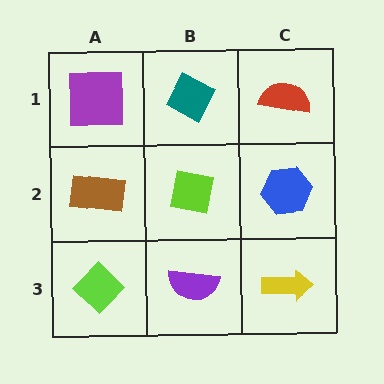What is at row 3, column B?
A purple semicircle.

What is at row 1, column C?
A red semicircle.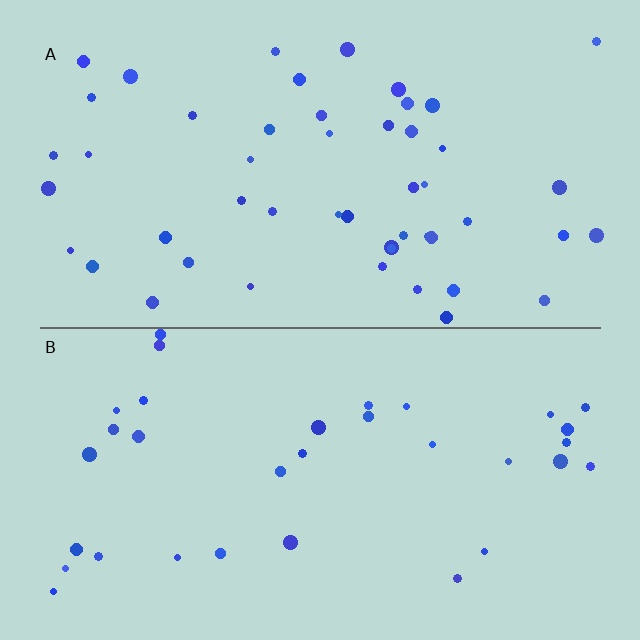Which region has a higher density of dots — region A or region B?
A (the top).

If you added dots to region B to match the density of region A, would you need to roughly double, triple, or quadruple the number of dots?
Approximately double.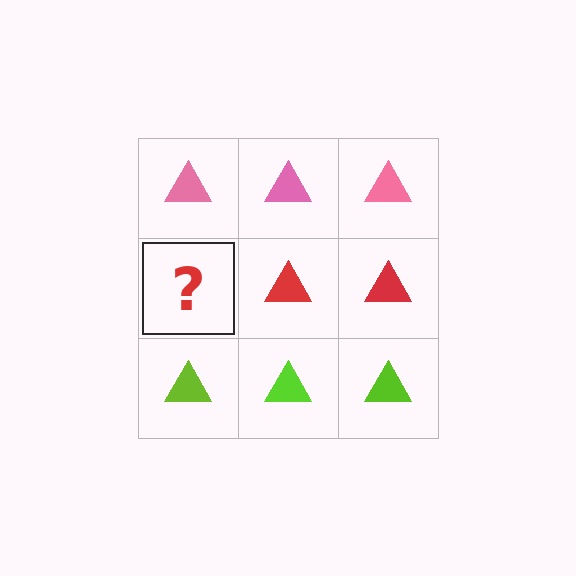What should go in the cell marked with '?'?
The missing cell should contain a red triangle.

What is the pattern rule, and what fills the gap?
The rule is that each row has a consistent color. The gap should be filled with a red triangle.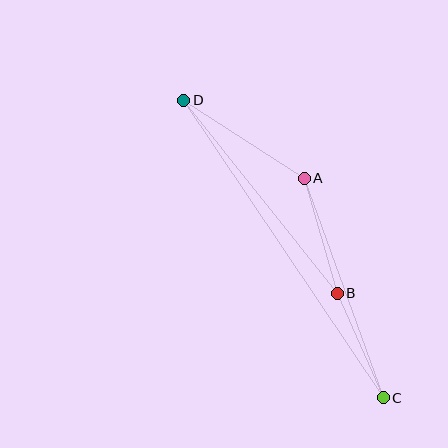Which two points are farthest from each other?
Points C and D are farthest from each other.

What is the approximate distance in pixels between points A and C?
The distance between A and C is approximately 233 pixels.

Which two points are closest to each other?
Points B and C are closest to each other.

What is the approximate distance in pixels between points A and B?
The distance between A and B is approximately 119 pixels.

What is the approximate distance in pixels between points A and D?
The distance between A and D is approximately 144 pixels.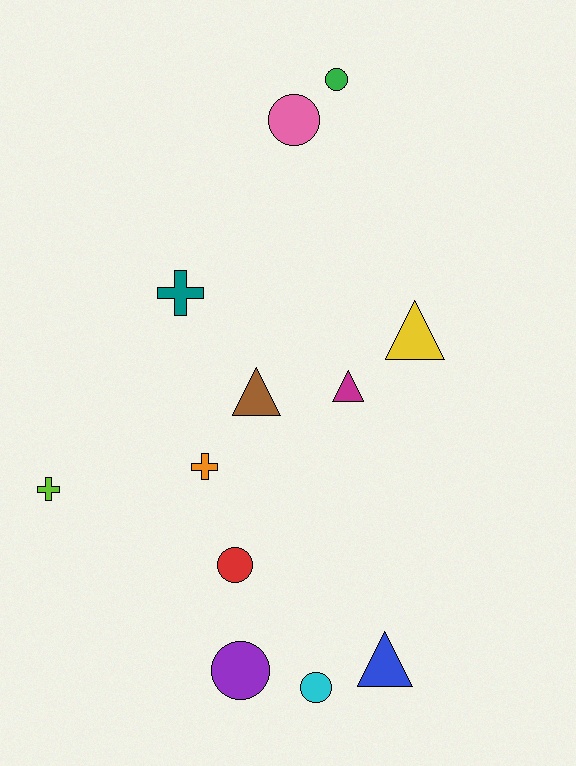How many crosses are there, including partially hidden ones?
There are 3 crosses.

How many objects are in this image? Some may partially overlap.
There are 12 objects.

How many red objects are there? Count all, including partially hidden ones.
There is 1 red object.